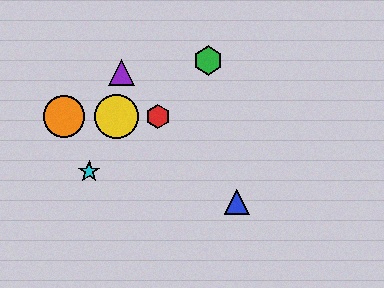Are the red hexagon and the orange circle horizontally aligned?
Yes, both are at y≈116.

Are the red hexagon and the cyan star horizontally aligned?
No, the red hexagon is at y≈116 and the cyan star is at y≈171.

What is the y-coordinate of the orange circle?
The orange circle is at y≈116.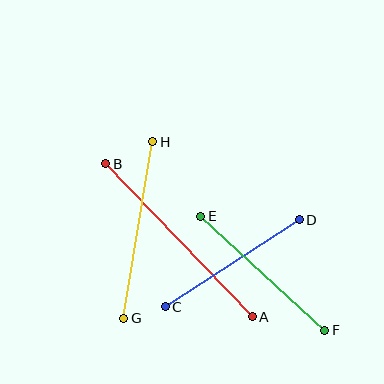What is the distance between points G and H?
The distance is approximately 179 pixels.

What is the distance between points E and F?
The distance is approximately 169 pixels.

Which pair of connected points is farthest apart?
Points A and B are farthest apart.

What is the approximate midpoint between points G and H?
The midpoint is at approximately (138, 230) pixels.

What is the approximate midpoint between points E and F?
The midpoint is at approximately (263, 273) pixels.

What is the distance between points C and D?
The distance is approximately 160 pixels.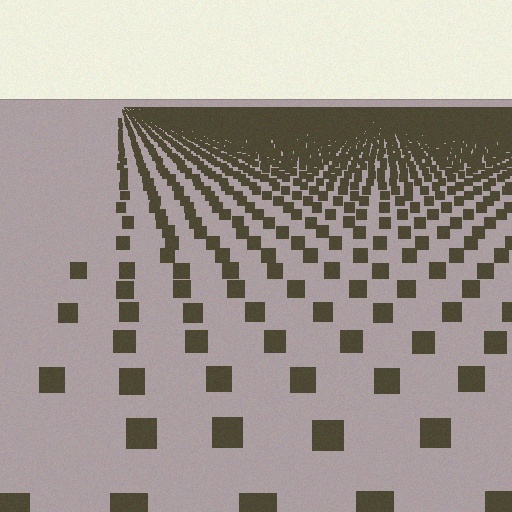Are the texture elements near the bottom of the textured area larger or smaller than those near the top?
Larger. Near the bottom, elements are closer to the viewer and appear at a bigger on-screen size.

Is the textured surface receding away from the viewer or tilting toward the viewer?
The surface is receding away from the viewer. Texture elements get smaller and denser toward the top.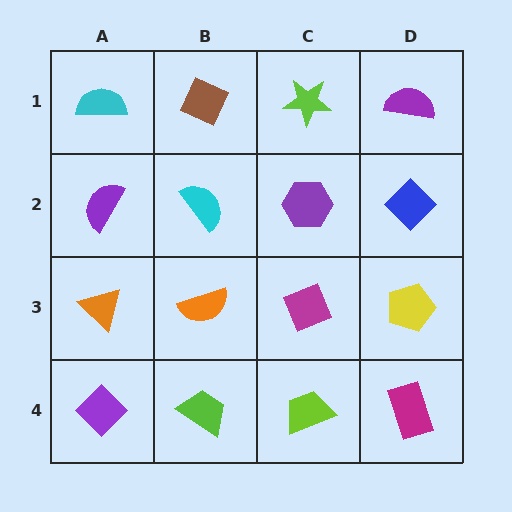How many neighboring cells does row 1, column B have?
3.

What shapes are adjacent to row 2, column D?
A purple semicircle (row 1, column D), a yellow pentagon (row 3, column D), a purple hexagon (row 2, column C).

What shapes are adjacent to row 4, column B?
An orange semicircle (row 3, column B), a purple diamond (row 4, column A), a lime trapezoid (row 4, column C).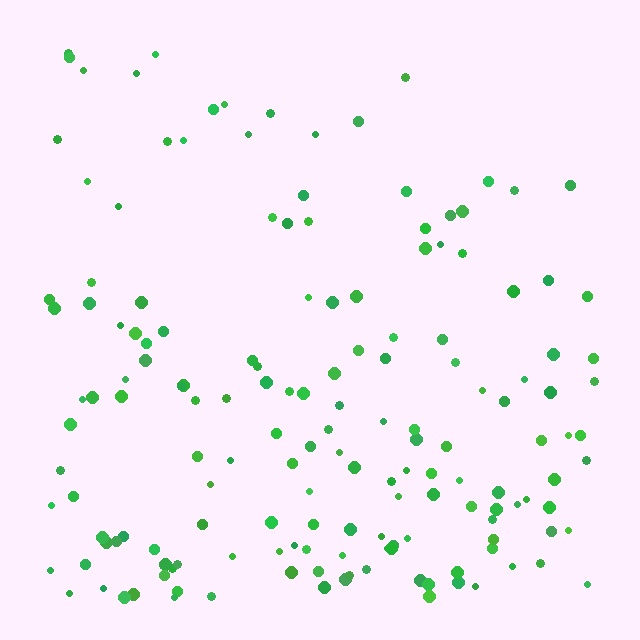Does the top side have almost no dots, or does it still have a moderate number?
Still a moderate number, just noticeably fewer than the bottom.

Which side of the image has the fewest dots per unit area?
The top.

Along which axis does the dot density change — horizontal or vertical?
Vertical.